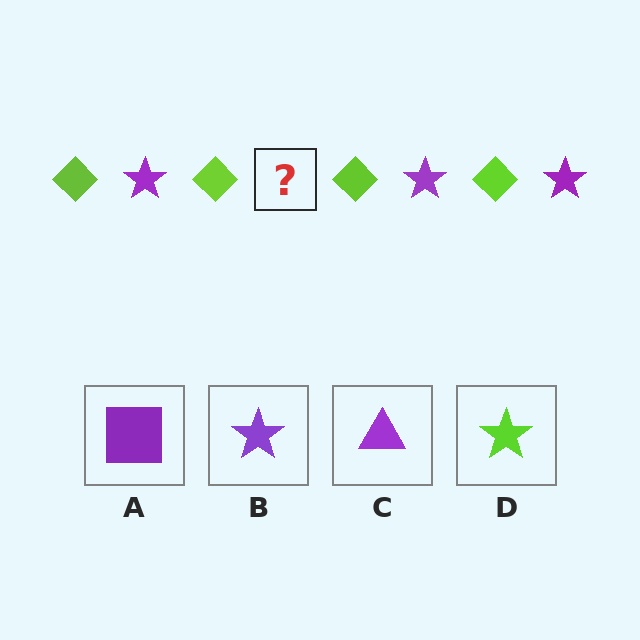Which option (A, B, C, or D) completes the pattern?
B.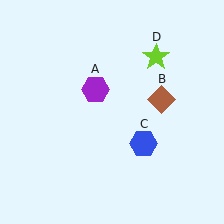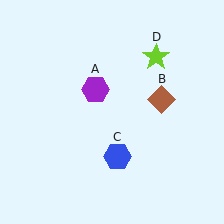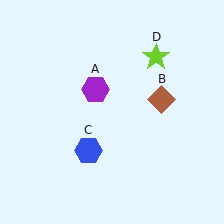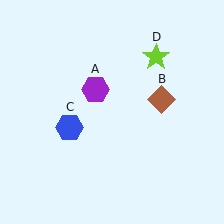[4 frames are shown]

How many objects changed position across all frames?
1 object changed position: blue hexagon (object C).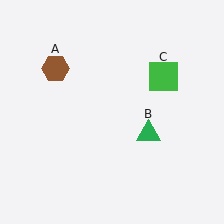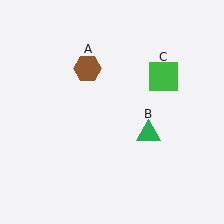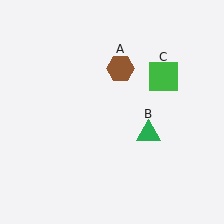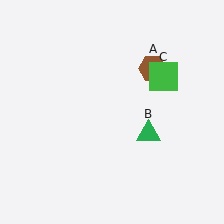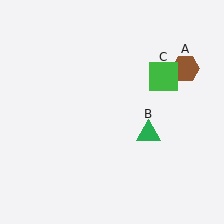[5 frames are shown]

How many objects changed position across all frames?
1 object changed position: brown hexagon (object A).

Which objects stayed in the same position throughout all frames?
Green triangle (object B) and green square (object C) remained stationary.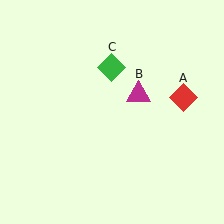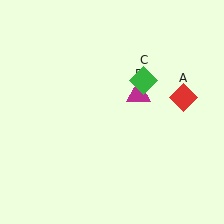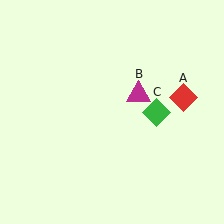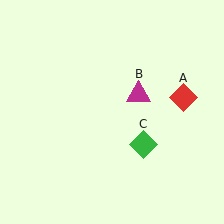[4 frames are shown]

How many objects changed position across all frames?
1 object changed position: green diamond (object C).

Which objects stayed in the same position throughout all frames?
Red diamond (object A) and magenta triangle (object B) remained stationary.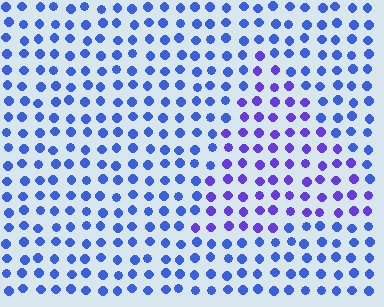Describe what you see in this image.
The image is filled with small blue elements in a uniform arrangement. A triangle-shaped region is visible where the elements are tinted to a slightly different hue, forming a subtle color boundary.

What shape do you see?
I see a triangle.